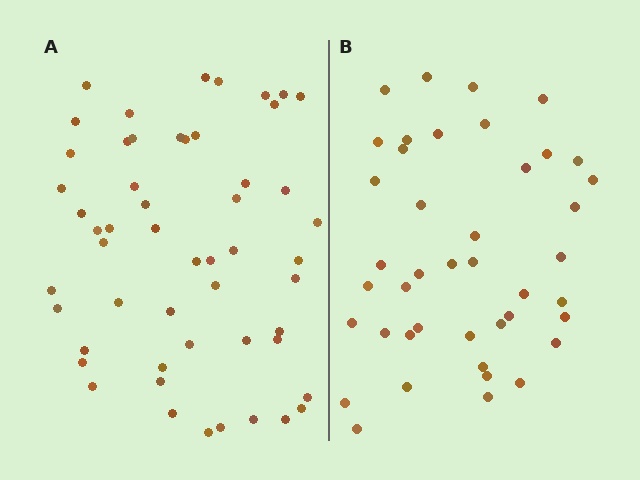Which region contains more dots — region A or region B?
Region A (the left region) has more dots.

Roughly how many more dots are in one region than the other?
Region A has roughly 12 or so more dots than region B.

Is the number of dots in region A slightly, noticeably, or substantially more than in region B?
Region A has noticeably more, but not dramatically so. The ratio is roughly 1.3 to 1.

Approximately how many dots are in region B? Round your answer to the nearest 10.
About 40 dots. (The exact count is 42, which rounds to 40.)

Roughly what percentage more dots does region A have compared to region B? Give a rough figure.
About 25% more.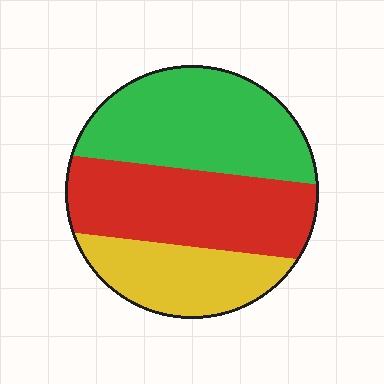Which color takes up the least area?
Yellow, at roughly 25%.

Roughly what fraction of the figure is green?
Green covers roughly 40% of the figure.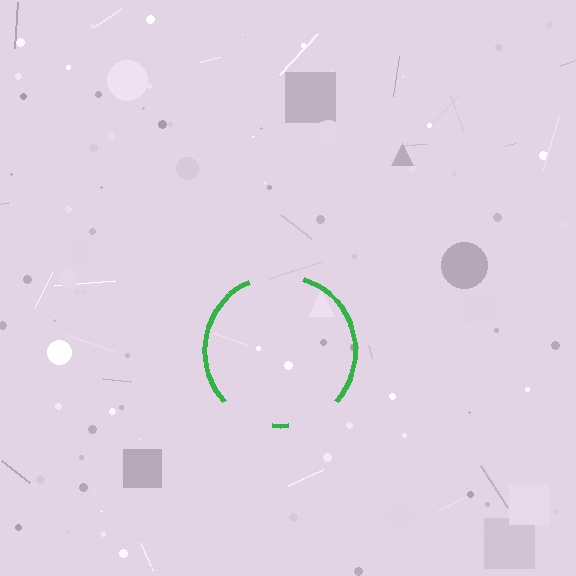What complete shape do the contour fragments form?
The contour fragments form a circle.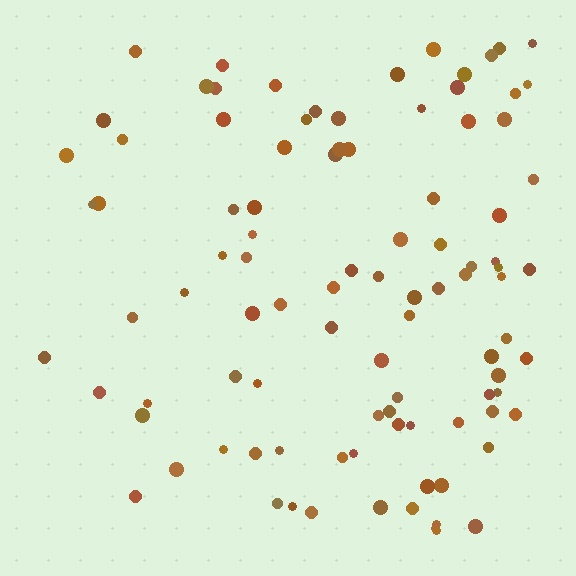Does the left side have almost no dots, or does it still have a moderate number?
Still a moderate number, just noticeably fewer than the right.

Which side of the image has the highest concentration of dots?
The right.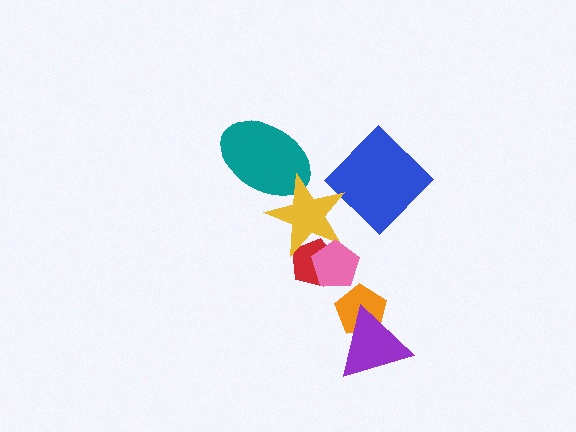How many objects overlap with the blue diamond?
0 objects overlap with the blue diamond.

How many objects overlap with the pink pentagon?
2 objects overlap with the pink pentagon.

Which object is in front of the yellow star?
The pink pentagon is in front of the yellow star.